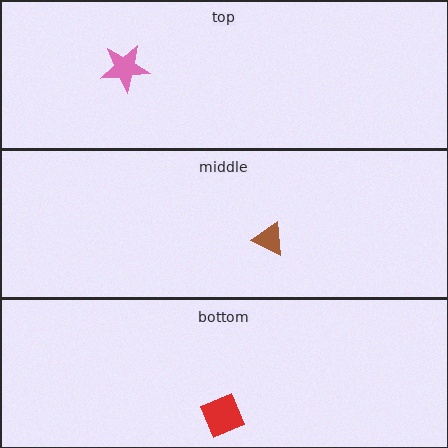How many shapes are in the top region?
1.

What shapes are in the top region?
The pink star.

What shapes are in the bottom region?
The red diamond.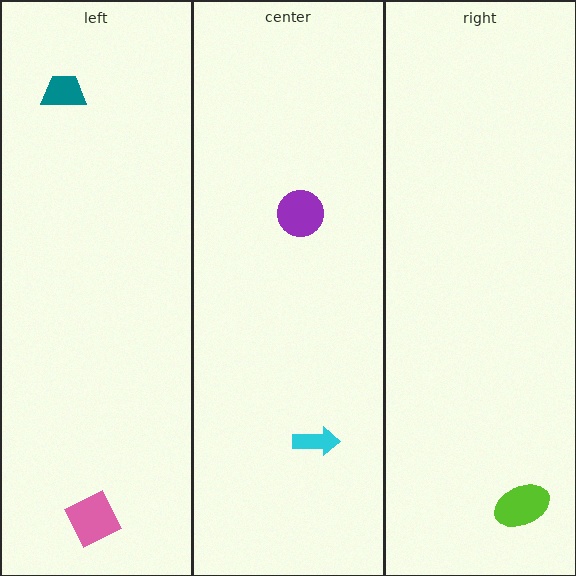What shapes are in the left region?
The pink diamond, the teal trapezoid.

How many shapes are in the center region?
2.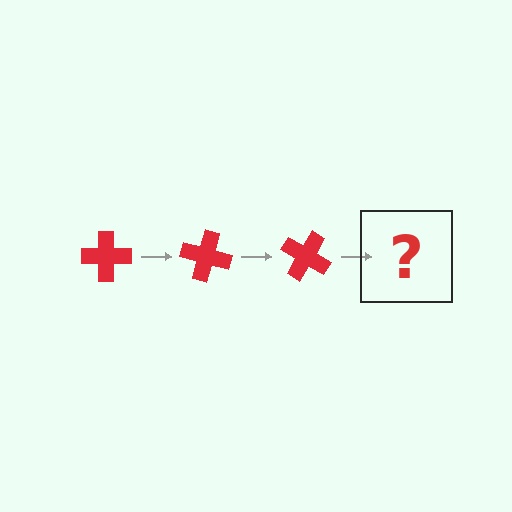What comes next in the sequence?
The next element should be a red cross rotated 45 degrees.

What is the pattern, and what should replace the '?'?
The pattern is that the cross rotates 15 degrees each step. The '?' should be a red cross rotated 45 degrees.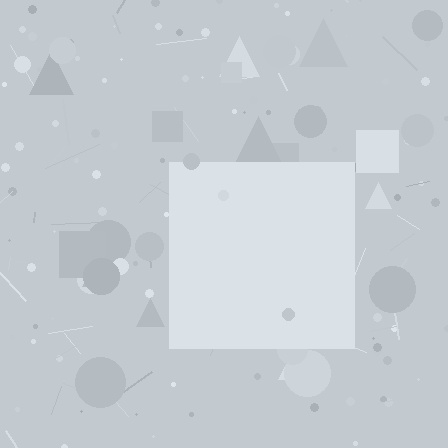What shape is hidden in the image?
A square is hidden in the image.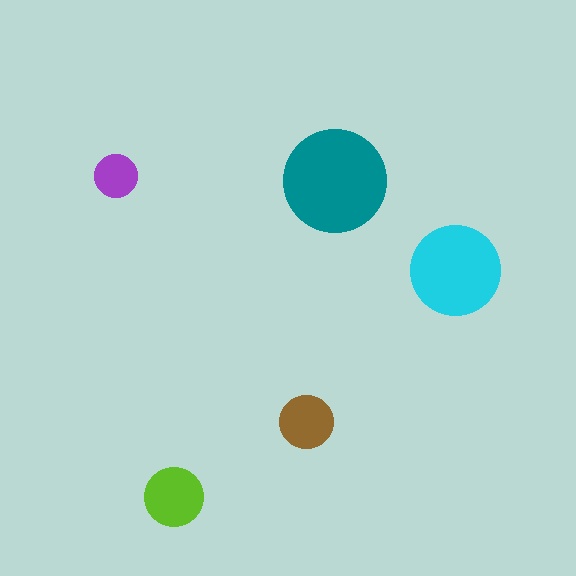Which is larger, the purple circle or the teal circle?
The teal one.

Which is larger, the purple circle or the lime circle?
The lime one.